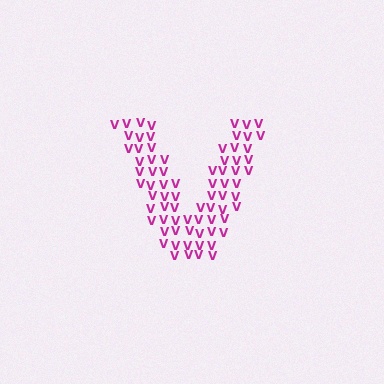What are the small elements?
The small elements are letter V's.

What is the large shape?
The large shape is the letter V.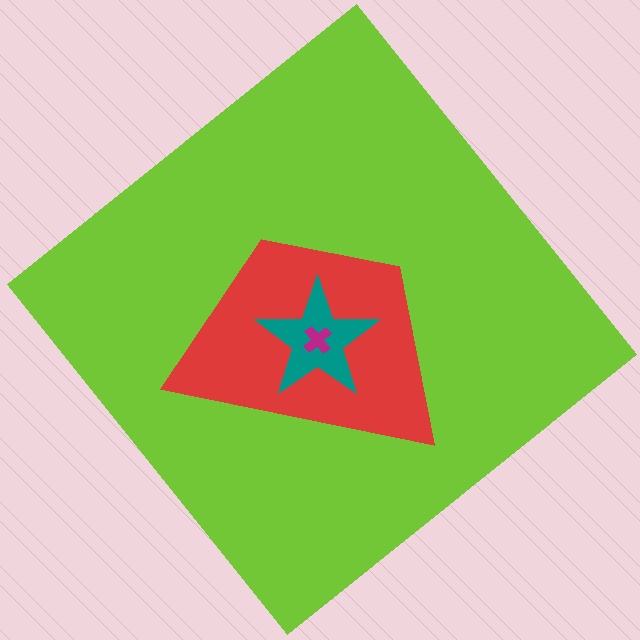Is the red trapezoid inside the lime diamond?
Yes.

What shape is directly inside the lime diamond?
The red trapezoid.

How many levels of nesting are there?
4.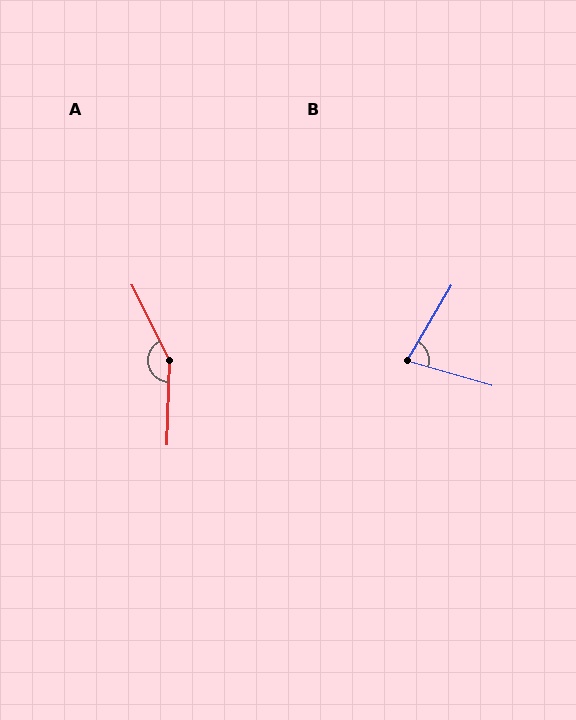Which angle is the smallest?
B, at approximately 76 degrees.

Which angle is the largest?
A, at approximately 152 degrees.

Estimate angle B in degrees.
Approximately 76 degrees.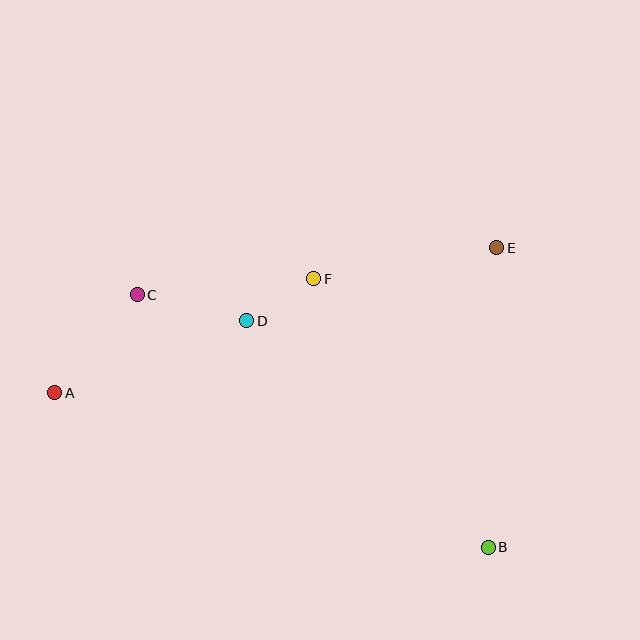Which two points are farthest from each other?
Points A and E are farthest from each other.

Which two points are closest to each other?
Points D and F are closest to each other.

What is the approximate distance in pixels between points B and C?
The distance between B and C is approximately 432 pixels.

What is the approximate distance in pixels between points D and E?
The distance between D and E is approximately 261 pixels.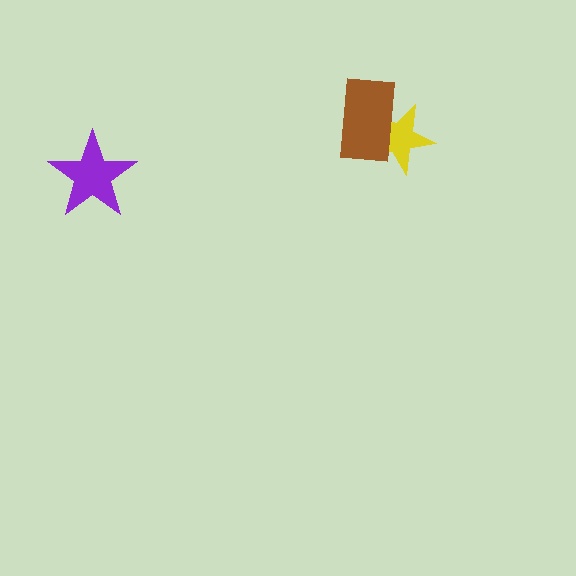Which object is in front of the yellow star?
The brown rectangle is in front of the yellow star.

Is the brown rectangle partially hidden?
No, no other shape covers it.